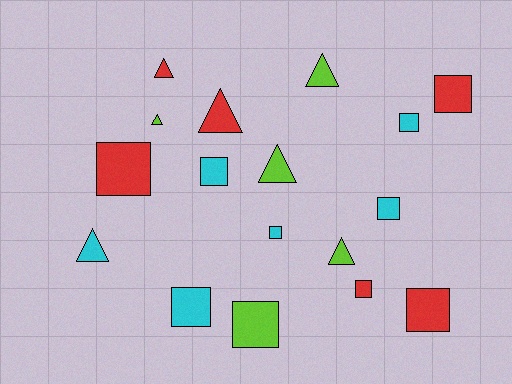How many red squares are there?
There are 4 red squares.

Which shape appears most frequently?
Square, with 10 objects.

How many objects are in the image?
There are 17 objects.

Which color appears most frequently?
Red, with 6 objects.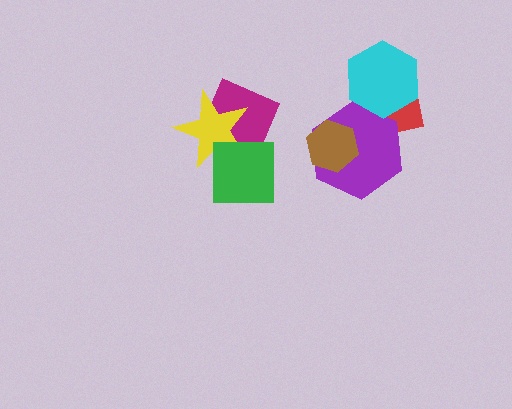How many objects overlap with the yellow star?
2 objects overlap with the yellow star.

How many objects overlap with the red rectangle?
2 objects overlap with the red rectangle.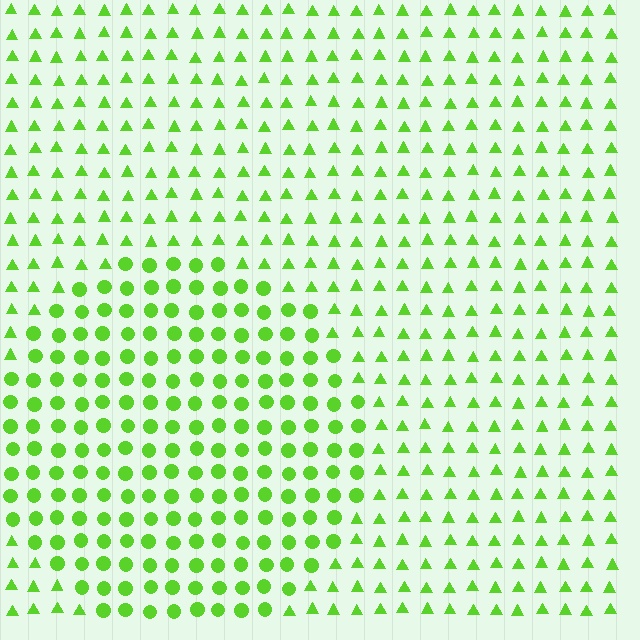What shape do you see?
I see a circle.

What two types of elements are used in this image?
The image uses circles inside the circle region and triangles outside it.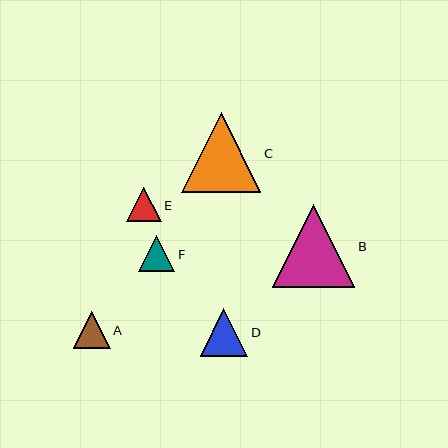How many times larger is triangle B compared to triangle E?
Triangle B is approximately 2.4 times the size of triangle E.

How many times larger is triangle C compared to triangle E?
Triangle C is approximately 2.3 times the size of triangle E.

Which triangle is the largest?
Triangle B is the largest with a size of approximately 83 pixels.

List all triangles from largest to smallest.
From largest to smallest: B, C, D, A, F, E.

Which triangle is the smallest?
Triangle E is the smallest with a size of approximately 34 pixels.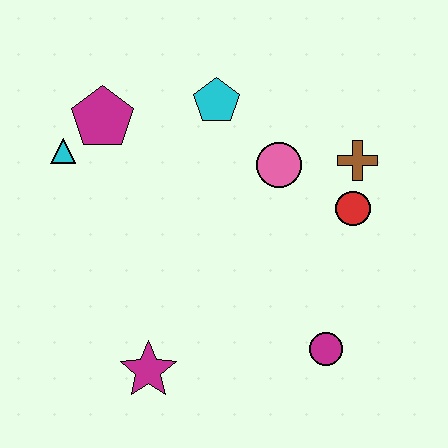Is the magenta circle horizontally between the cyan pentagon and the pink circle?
No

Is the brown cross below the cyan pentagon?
Yes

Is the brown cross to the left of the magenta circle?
No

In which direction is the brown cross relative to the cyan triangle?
The brown cross is to the right of the cyan triangle.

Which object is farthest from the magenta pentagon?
The magenta circle is farthest from the magenta pentagon.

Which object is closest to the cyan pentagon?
The pink circle is closest to the cyan pentagon.